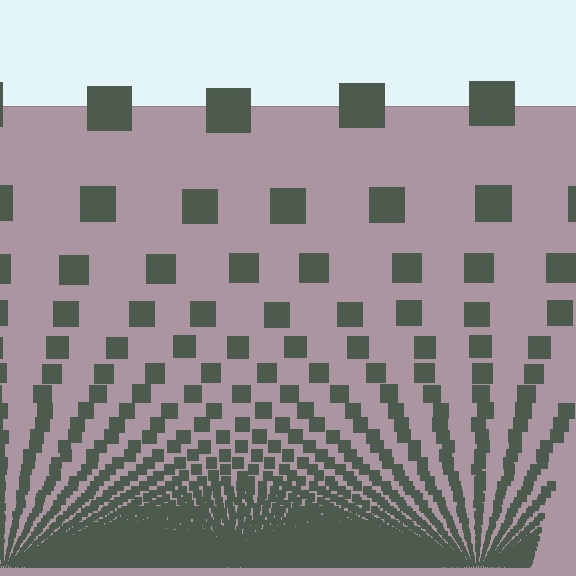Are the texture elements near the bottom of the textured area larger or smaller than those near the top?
Smaller. The gradient is inverted — elements near the bottom are smaller and denser.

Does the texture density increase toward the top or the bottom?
Density increases toward the bottom.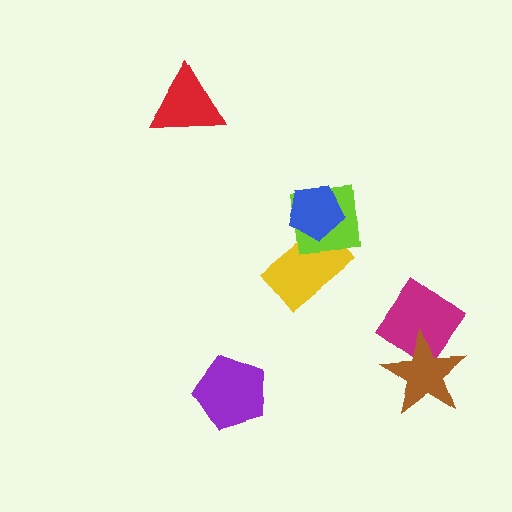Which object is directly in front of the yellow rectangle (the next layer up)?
The lime square is directly in front of the yellow rectangle.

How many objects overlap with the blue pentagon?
2 objects overlap with the blue pentagon.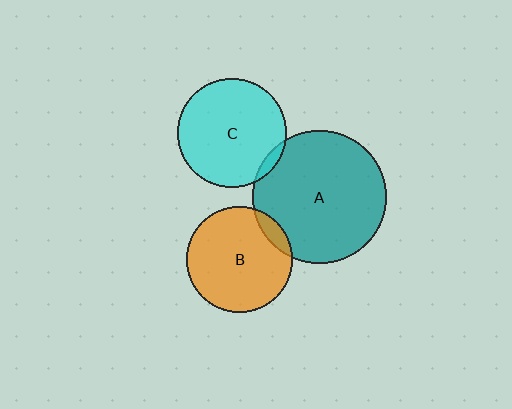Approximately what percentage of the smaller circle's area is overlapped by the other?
Approximately 5%.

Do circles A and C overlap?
Yes.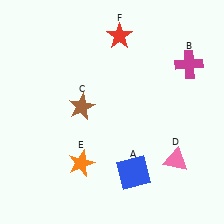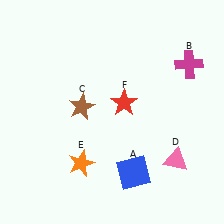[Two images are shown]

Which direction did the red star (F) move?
The red star (F) moved down.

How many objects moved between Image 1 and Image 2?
1 object moved between the two images.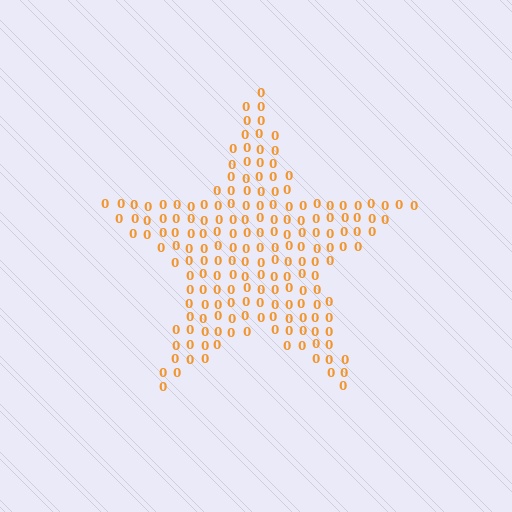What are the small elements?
The small elements are digit 0's.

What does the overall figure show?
The overall figure shows a star.